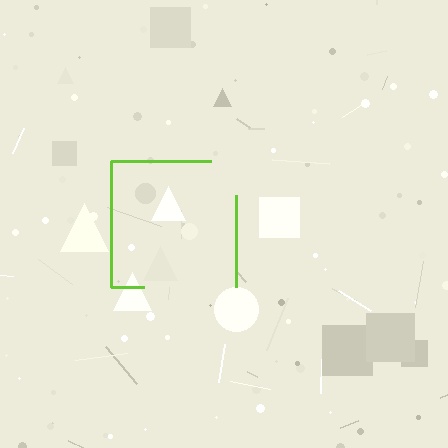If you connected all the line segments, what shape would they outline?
They would outline a square.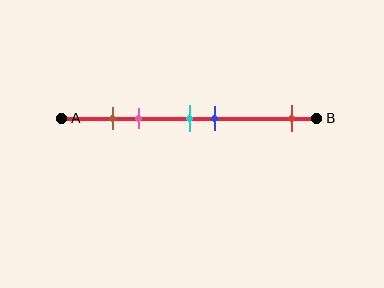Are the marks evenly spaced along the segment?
No, the marks are not evenly spaced.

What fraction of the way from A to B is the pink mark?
The pink mark is approximately 30% (0.3) of the way from A to B.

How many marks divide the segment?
There are 5 marks dividing the segment.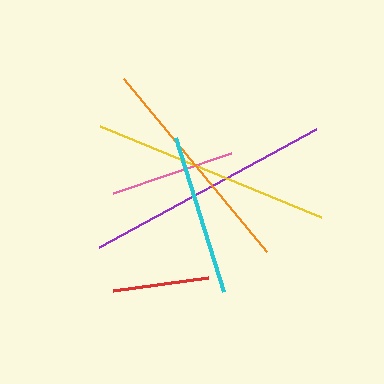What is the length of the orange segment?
The orange segment is approximately 225 pixels long.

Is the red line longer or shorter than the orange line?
The orange line is longer than the red line.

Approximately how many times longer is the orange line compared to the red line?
The orange line is approximately 2.3 times the length of the red line.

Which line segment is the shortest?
The red line is the shortest at approximately 96 pixels.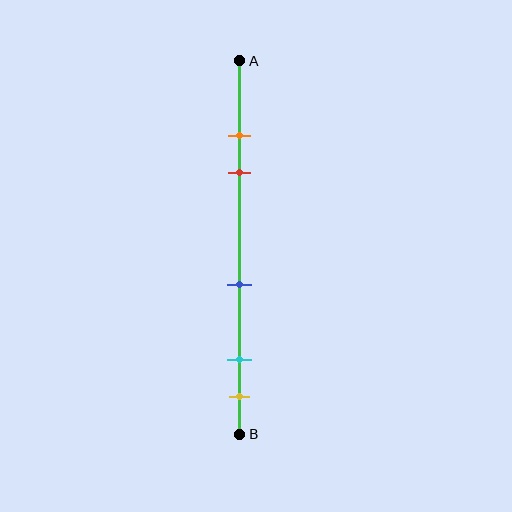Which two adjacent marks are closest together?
The orange and red marks are the closest adjacent pair.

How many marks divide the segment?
There are 5 marks dividing the segment.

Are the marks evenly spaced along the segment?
No, the marks are not evenly spaced.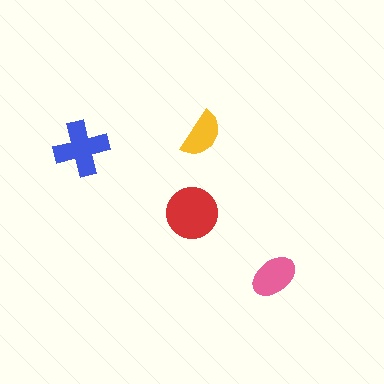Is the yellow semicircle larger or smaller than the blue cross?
Smaller.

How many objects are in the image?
There are 4 objects in the image.